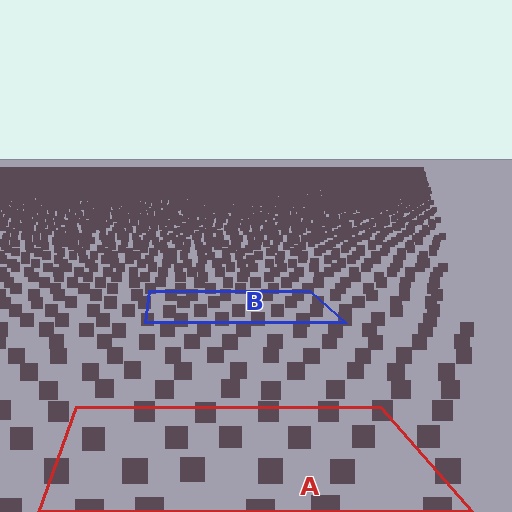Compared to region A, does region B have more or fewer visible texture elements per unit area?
Region B has more texture elements per unit area — they are packed more densely because it is farther away.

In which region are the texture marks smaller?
The texture marks are smaller in region B, because it is farther away.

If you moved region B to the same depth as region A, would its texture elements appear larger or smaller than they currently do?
They would appear larger. At a closer depth, the same texture elements are projected at a bigger on-screen size.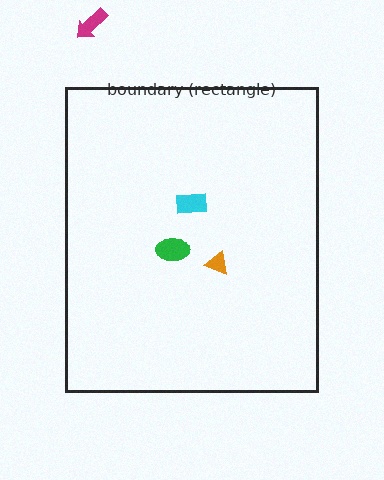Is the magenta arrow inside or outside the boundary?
Outside.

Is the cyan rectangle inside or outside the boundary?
Inside.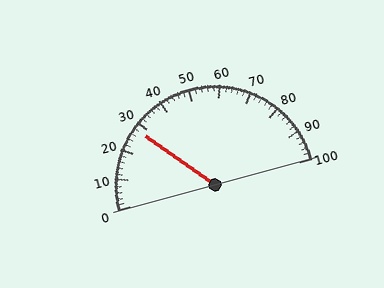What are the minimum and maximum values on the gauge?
The gauge ranges from 0 to 100.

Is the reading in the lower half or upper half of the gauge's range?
The reading is in the lower half of the range (0 to 100).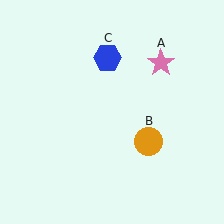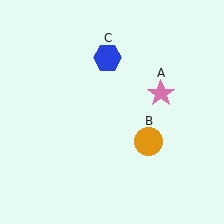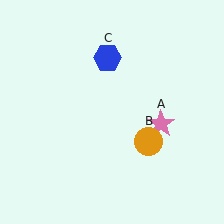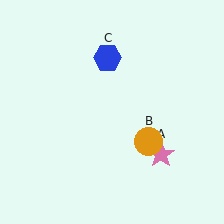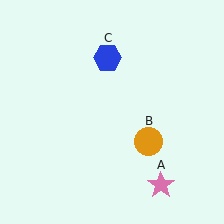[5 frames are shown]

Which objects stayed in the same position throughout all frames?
Orange circle (object B) and blue hexagon (object C) remained stationary.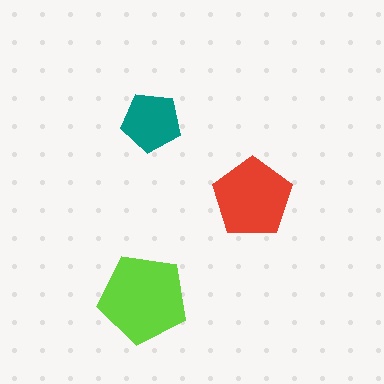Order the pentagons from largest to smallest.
the lime one, the red one, the teal one.